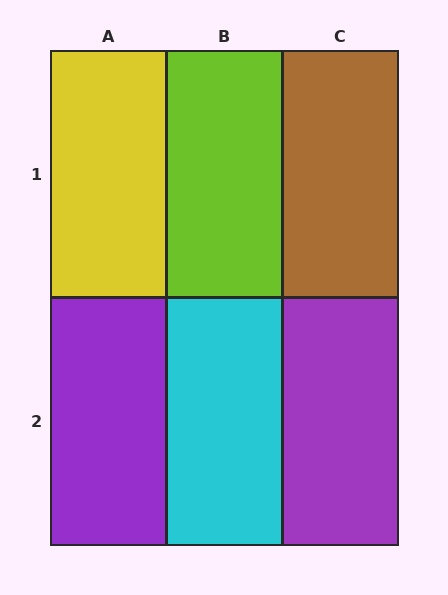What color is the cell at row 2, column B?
Cyan.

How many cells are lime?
1 cell is lime.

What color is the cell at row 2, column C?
Purple.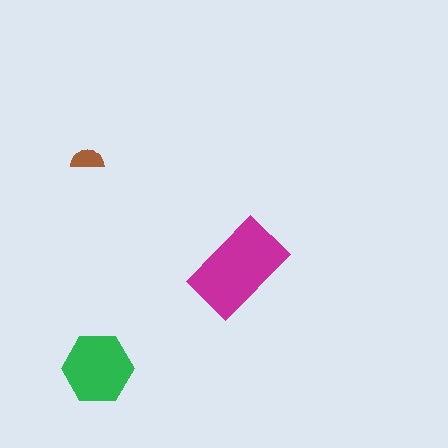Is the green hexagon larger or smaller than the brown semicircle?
Larger.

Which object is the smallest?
The brown semicircle.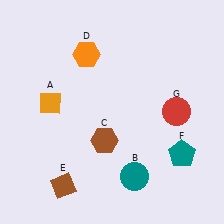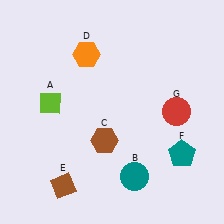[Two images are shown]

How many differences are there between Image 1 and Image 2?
There is 1 difference between the two images.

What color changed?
The diamond (A) changed from orange in Image 1 to lime in Image 2.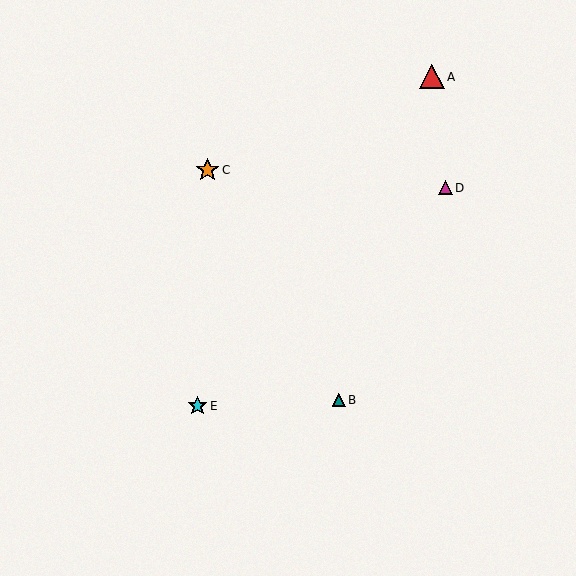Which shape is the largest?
The red triangle (labeled A) is the largest.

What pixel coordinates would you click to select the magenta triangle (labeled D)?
Click at (445, 188) to select the magenta triangle D.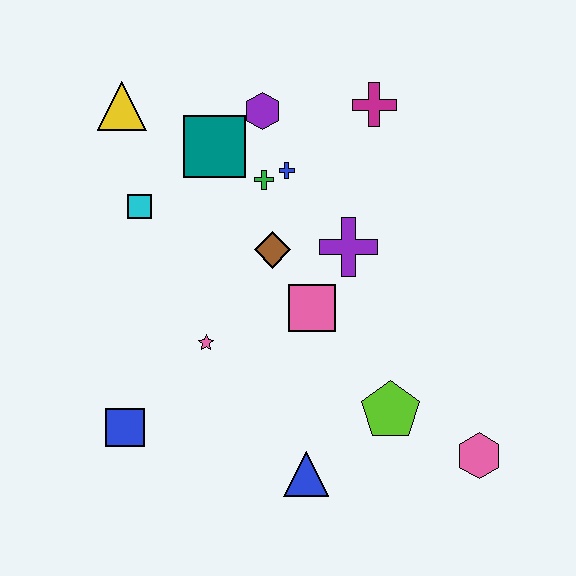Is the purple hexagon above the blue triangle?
Yes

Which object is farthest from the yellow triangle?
The pink hexagon is farthest from the yellow triangle.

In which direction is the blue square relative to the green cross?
The blue square is below the green cross.